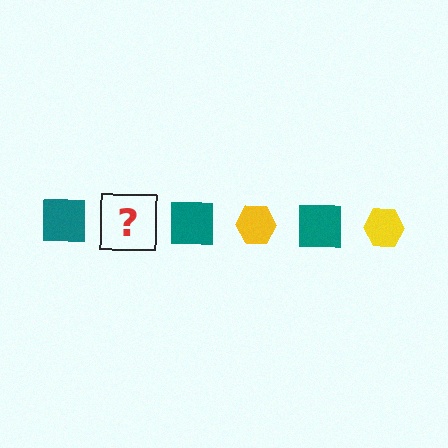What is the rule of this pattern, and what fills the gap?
The rule is that the pattern alternates between teal square and yellow hexagon. The gap should be filled with a yellow hexagon.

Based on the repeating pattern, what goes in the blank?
The blank should be a yellow hexagon.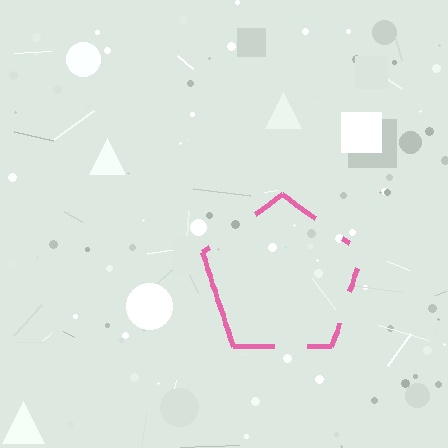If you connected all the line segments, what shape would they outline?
They would outline a pentagon.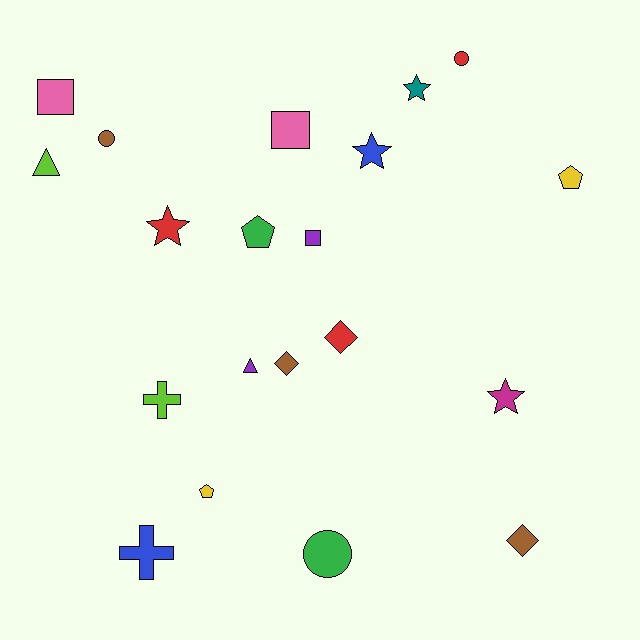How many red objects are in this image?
There are 3 red objects.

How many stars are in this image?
There are 4 stars.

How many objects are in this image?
There are 20 objects.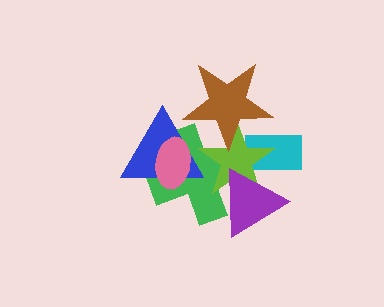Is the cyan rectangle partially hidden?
Yes, it is partially covered by another shape.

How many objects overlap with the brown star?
4 objects overlap with the brown star.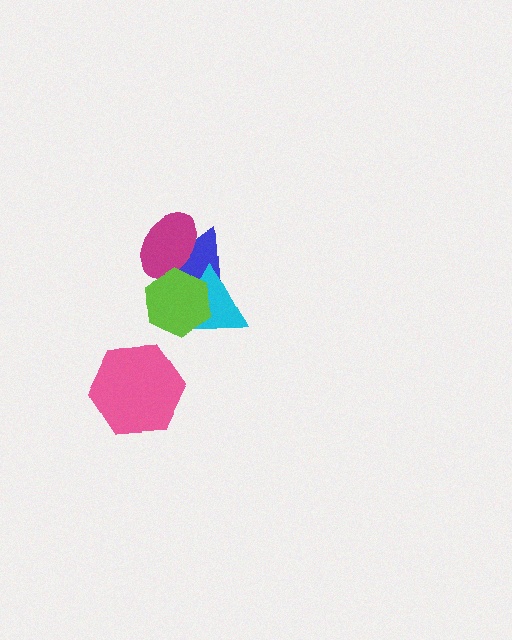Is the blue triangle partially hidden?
Yes, it is partially covered by another shape.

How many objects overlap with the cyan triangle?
2 objects overlap with the cyan triangle.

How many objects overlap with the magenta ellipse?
2 objects overlap with the magenta ellipse.